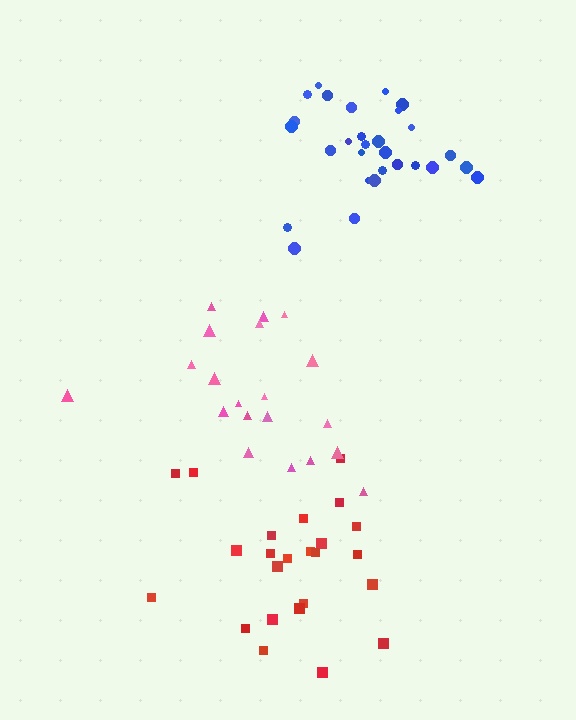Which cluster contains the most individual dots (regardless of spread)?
Blue (29).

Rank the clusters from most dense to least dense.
blue, red, pink.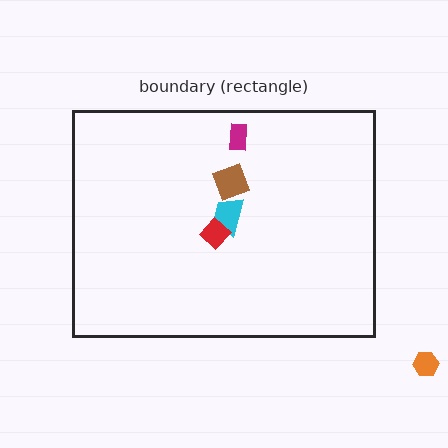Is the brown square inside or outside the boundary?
Inside.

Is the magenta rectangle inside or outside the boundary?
Inside.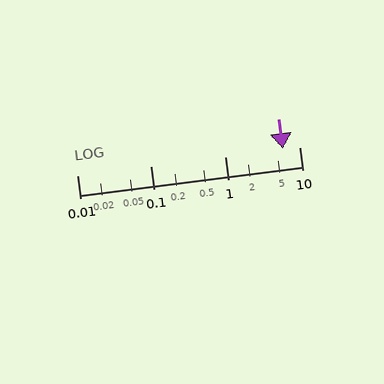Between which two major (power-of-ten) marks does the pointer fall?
The pointer is between 1 and 10.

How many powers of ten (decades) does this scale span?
The scale spans 3 decades, from 0.01 to 10.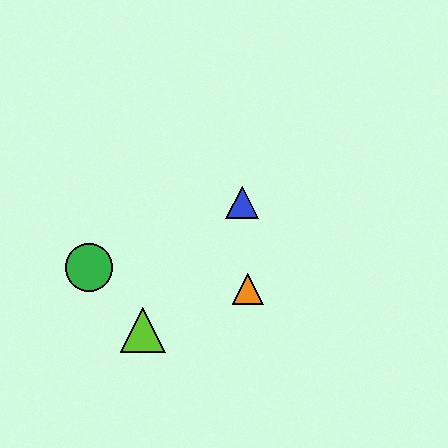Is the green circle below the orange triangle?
No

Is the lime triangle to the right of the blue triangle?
No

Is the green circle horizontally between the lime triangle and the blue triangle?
No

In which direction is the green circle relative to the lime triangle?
The green circle is above the lime triangle.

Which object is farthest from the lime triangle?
The blue triangle is farthest from the lime triangle.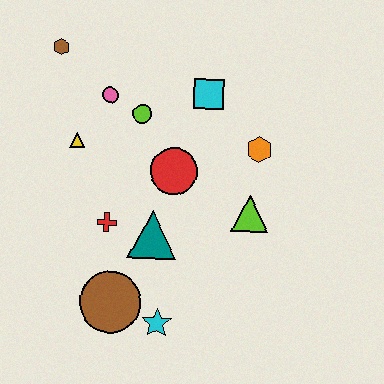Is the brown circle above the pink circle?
No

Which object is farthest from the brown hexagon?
The cyan star is farthest from the brown hexagon.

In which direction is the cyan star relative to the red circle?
The cyan star is below the red circle.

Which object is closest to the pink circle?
The lime circle is closest to the pink circle.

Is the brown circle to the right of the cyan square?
No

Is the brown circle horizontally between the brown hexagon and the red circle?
Yes